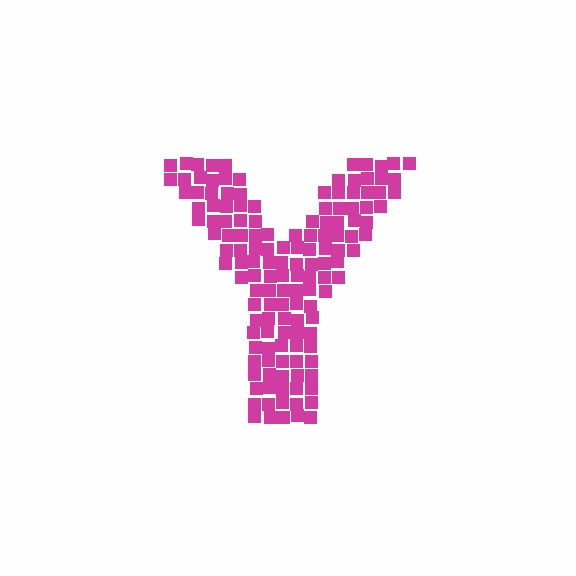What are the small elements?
The small elements are squares.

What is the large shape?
The large shape is the letter Y.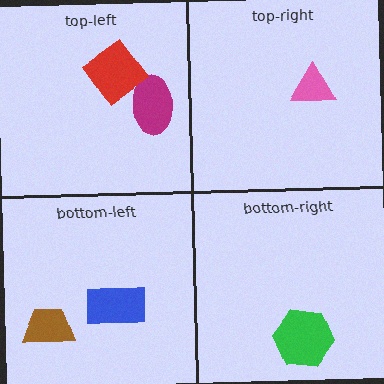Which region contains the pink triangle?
The top-right region.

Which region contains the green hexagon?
The bottom-right region.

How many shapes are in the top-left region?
2.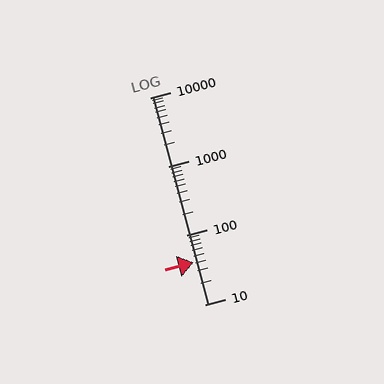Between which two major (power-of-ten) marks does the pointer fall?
The pointer is between 10 and 100.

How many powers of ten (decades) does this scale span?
The scale spans 3 decades, from 10 to 10000.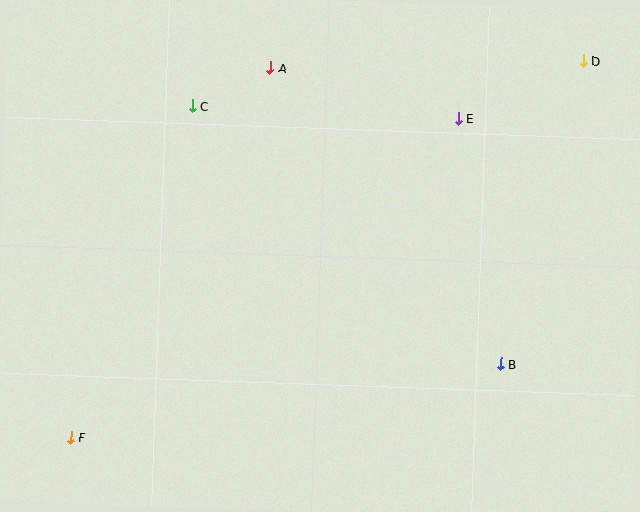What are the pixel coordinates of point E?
Point E is at (458, 119).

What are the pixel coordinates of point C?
Point C is at (192, 106).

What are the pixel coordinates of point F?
Point F is at (71, 438).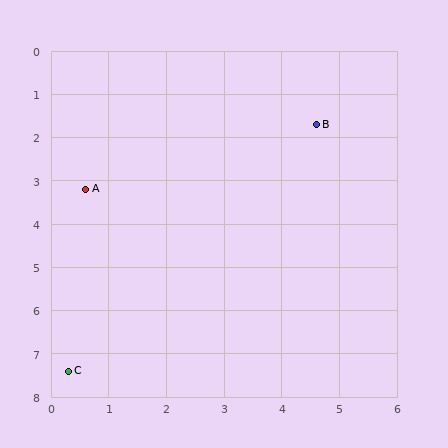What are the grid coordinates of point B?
Point B is at approximately (4.6, 1.7).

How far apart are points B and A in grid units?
Points B and A are about 4.3 grid units apart.